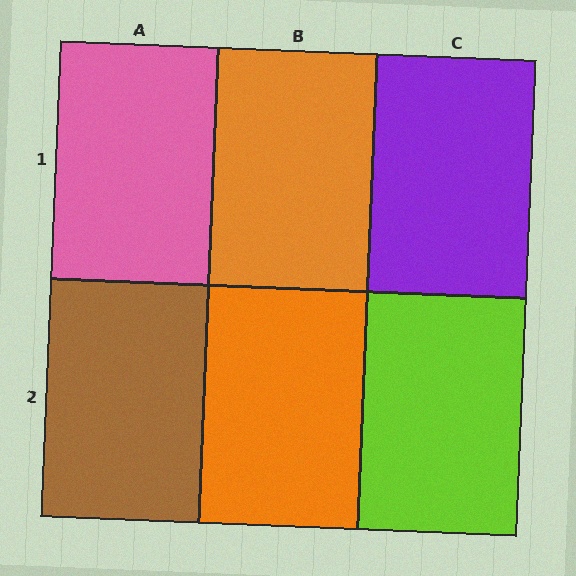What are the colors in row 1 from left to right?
Pink, orange, purple.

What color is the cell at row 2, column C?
Lime.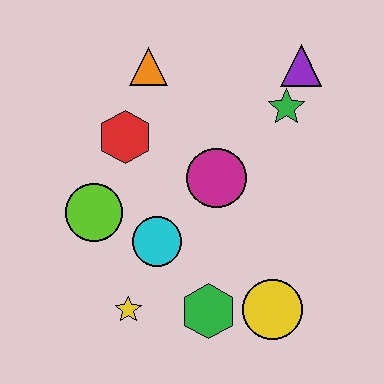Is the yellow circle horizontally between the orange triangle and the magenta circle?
No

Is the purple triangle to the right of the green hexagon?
Yes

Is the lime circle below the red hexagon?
Yes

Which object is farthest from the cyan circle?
The purple triangle is farthest from the cyan circle.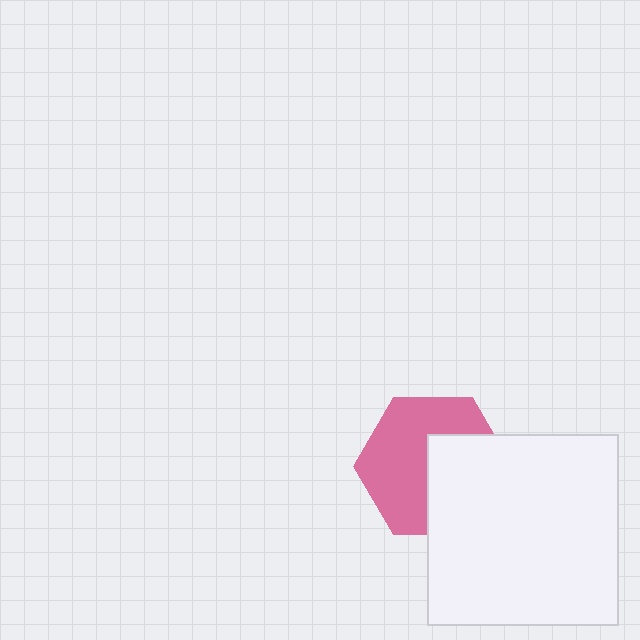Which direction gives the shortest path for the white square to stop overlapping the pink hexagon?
Moving toward the lower-right gives the shortest separation.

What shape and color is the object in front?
The object in front is a white square.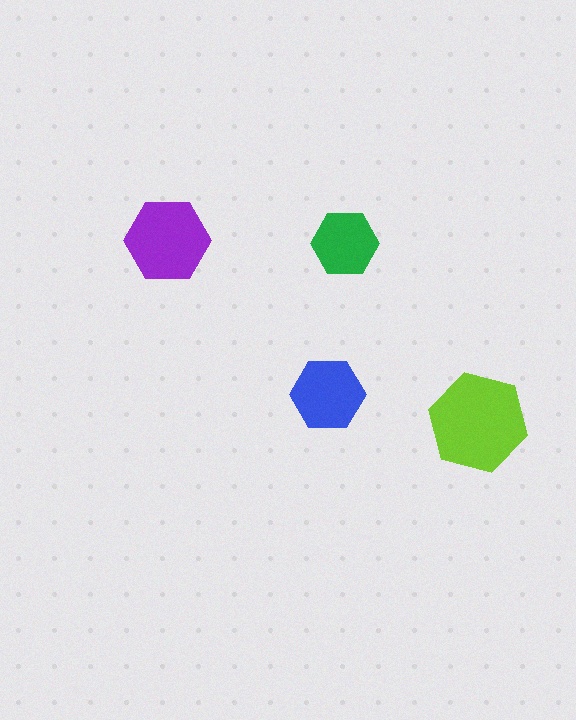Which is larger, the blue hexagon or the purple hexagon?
The purple one.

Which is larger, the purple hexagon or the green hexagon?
The purple one.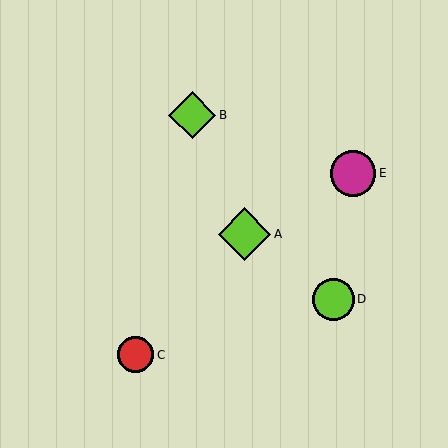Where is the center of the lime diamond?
The center of the lime diamond is at (192, 115).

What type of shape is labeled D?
Shape D is a lime circle.